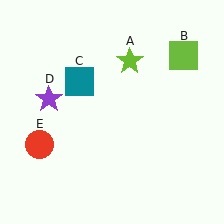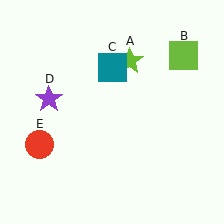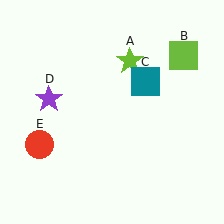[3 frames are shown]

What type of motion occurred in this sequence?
The teal square (object C) rotated clockwise around the center of the scene.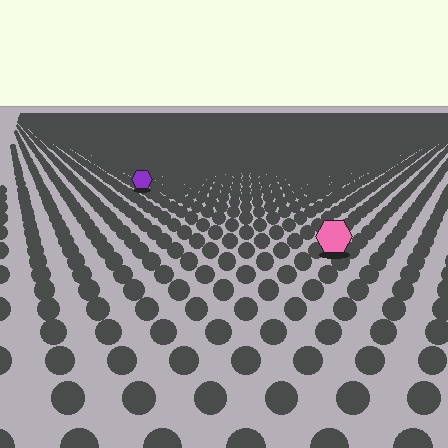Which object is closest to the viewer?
The pink hexagon is closest. The texture marks near it are larger and more spread out.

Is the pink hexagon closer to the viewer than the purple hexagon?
Yes. The pink hexagon is closer — you can tell from the texture gradient: the ground texture is coarser near it.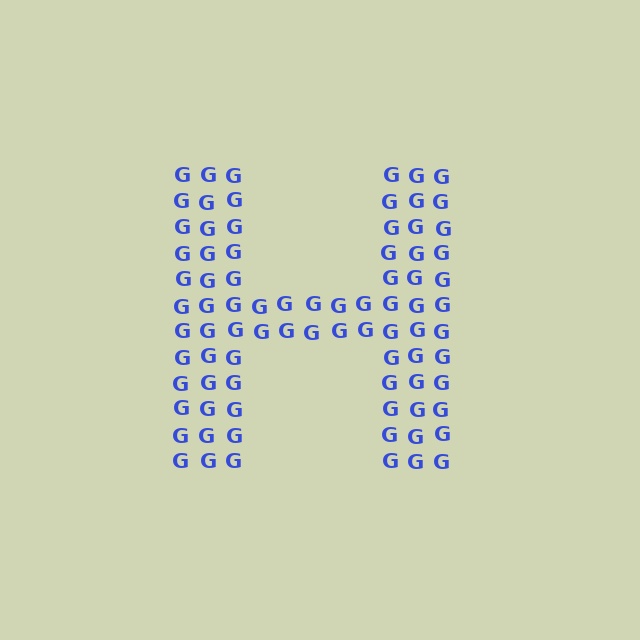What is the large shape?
The large shape is the letter H.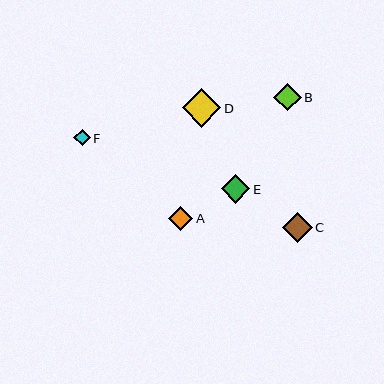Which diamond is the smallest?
Diamond F is the smallest with a size of approximately 16 pixels.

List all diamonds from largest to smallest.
From largest to smallest: D, C, E, B, A, F.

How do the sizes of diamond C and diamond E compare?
Diamond C and diamond E are approximately the same size.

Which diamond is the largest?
Diamond D is the largest with a size of approximately 39 pixels.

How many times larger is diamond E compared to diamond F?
Diamond E is approximately 1.8 times the size of diamond F.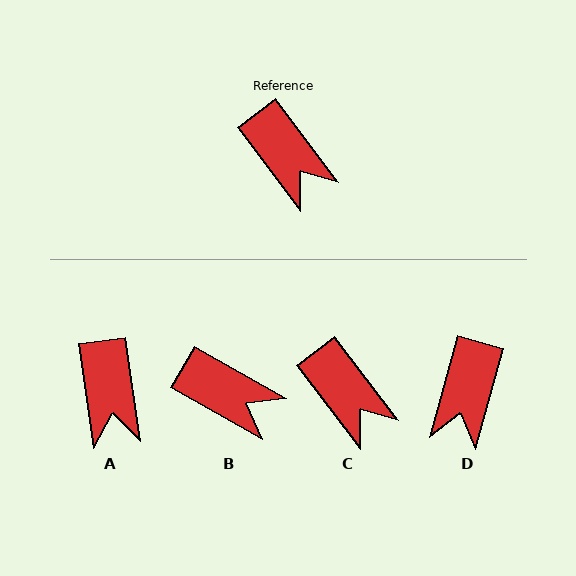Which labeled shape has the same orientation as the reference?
C.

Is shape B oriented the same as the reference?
No, it is off by about 23 degrees.